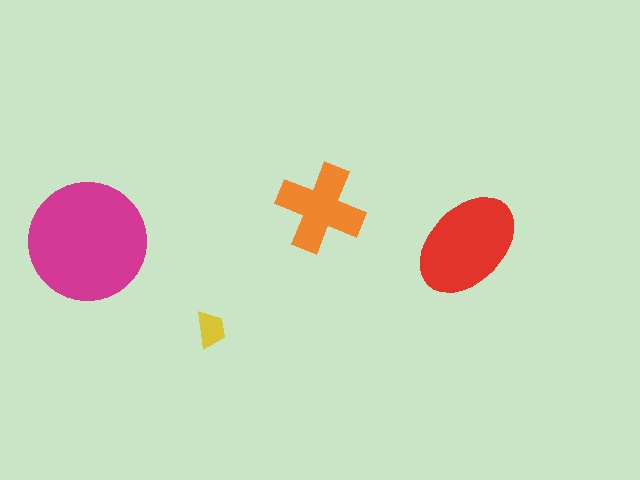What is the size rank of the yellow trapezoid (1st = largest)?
4th.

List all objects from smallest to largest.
The yellow trapezoid, the orange cross, the red ellipse, the magenta circle.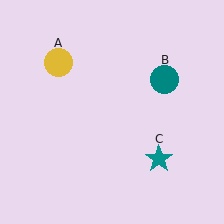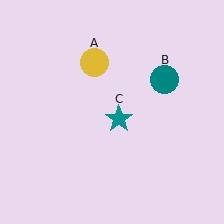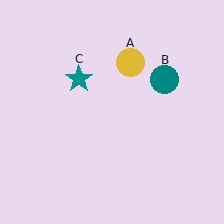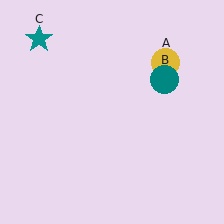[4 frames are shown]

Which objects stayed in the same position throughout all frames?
Teal circle (object B) remained stationary.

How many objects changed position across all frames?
2 objects changed position: yellow circle (object A), teal star (object C).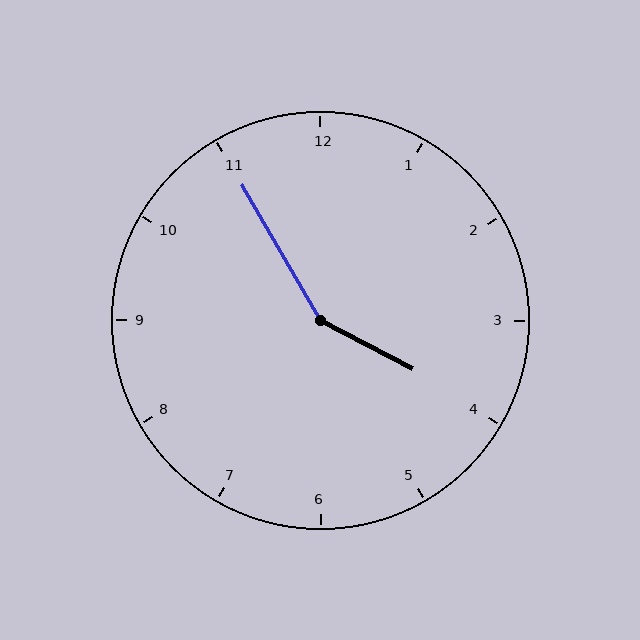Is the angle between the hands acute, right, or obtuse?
It is obtuse.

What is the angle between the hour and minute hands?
Approximately 148 degrees.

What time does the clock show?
3:55.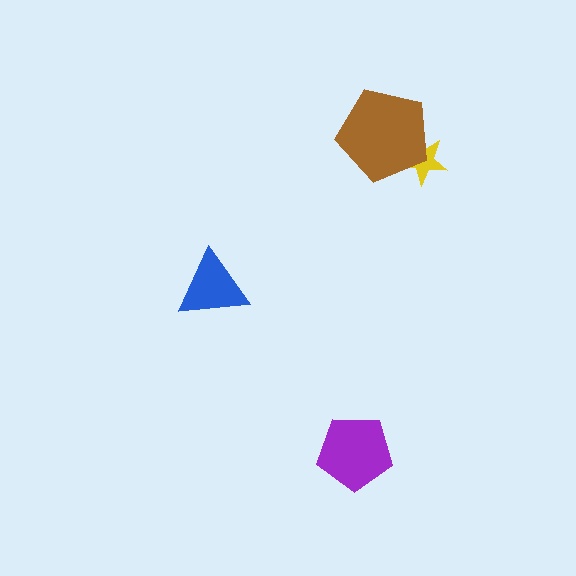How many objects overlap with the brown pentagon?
1 object overlaps with the brown pentagon.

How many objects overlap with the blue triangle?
0 objects overlap with the blue triangle.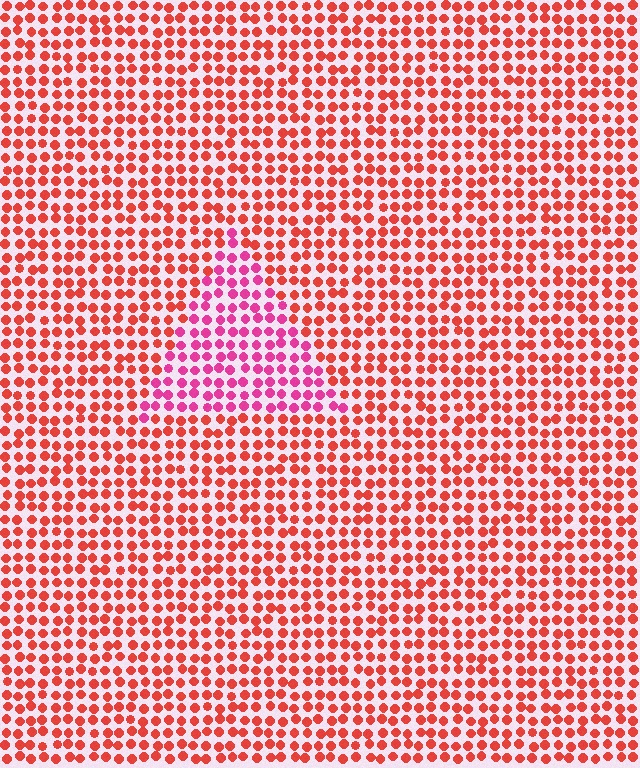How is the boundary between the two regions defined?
The boundary is defined purely by a slight shift in hue (about 37 degrees). Spacing, size, and orientation are identical on both sides.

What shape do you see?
I see a triangle.